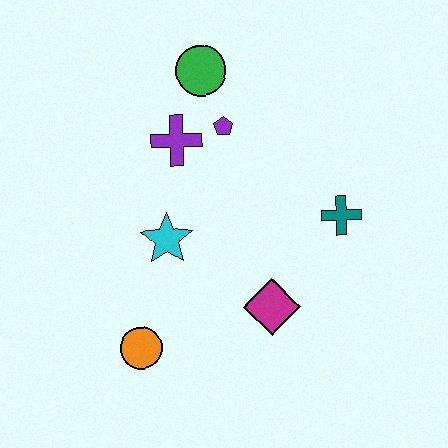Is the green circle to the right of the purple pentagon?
No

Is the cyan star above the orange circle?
Yes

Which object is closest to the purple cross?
The purple pentagon is closest to the purple cross.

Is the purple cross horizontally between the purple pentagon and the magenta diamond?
No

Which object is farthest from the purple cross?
The orange circle is farthest from the purple cross.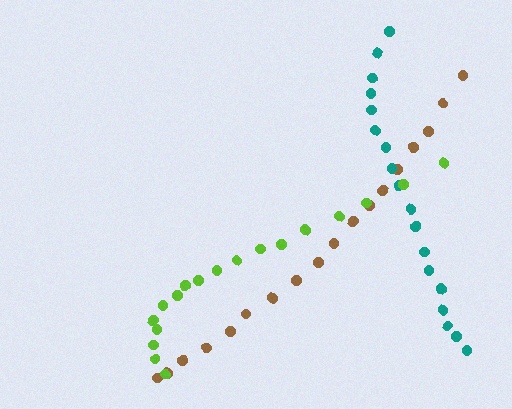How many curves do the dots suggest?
There are 3 distinct paths.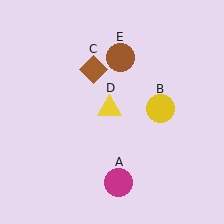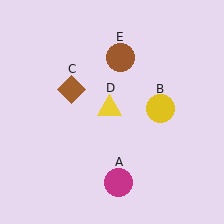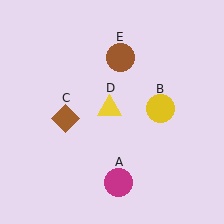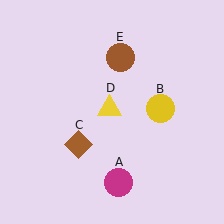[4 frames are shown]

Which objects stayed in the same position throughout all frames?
Magenta circle (object A) and yellow circle (object B) and yellow triangle (object D) and brown circle (object E) remained stationary.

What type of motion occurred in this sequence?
The brown diamond (object C) rotated counterclockwise around the center of the scene.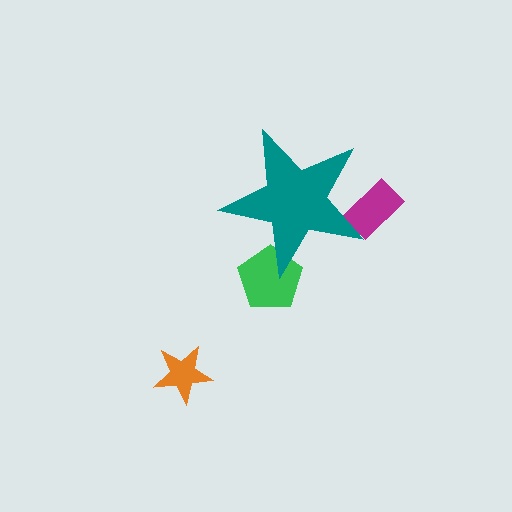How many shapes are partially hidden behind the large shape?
2 shapes are partially hidden.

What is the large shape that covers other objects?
A teal star.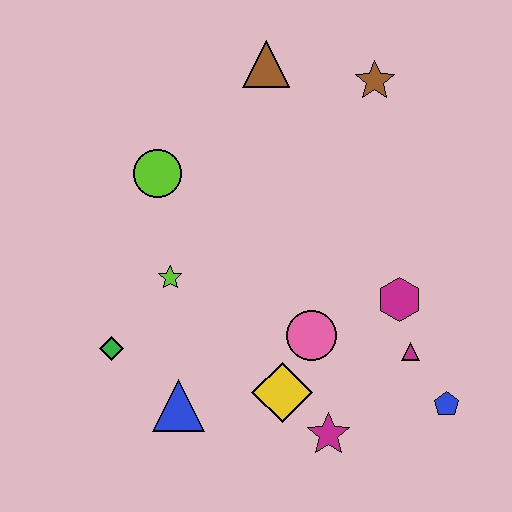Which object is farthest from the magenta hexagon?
The green diamond is farthest from the magenta hexagon.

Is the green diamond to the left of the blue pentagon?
Yes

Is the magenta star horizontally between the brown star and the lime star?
Yes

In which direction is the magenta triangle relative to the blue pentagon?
The magenta triangle is above the blue pentagon.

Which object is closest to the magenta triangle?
The magenta hexagon is closest to the magenta triangle.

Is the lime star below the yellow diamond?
No